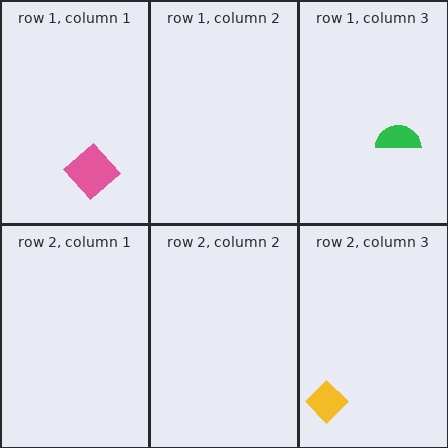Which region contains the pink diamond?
The row 1, column 1 region.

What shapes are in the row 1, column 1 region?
The pink diamond.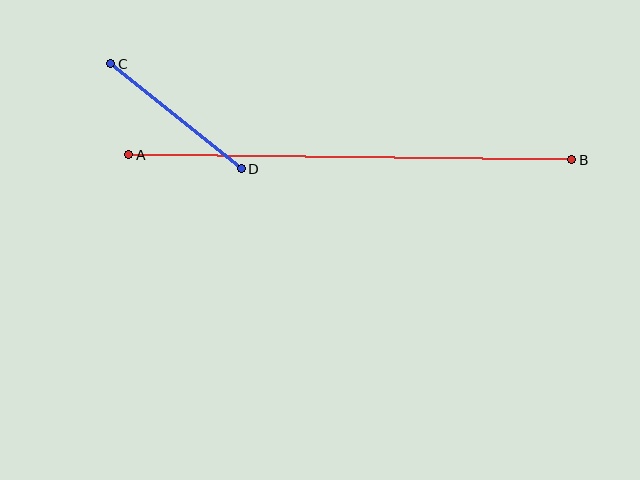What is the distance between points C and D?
The distance is approximately 168 pixels.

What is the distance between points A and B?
The distance is approximately 443 pixels.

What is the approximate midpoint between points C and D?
The midpoint is at approximately (176, 116) pixels.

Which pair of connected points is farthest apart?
Points A and B are farthest apart.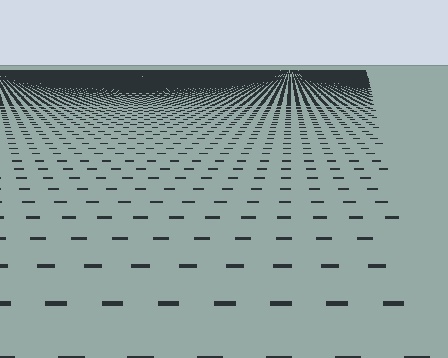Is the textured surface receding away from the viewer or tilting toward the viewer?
The surface is receding away from the viewer. Texture elements get smaller and denser toward the top.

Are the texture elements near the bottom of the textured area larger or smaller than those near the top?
Larger. Near the bottom, elements are closer to the viewer and appear at a bigger on-screen size.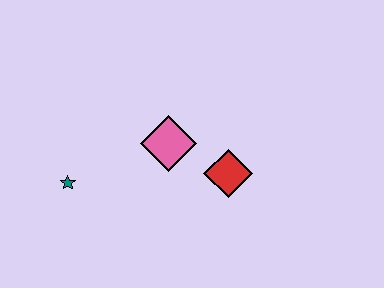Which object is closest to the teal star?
The pink diamond is closest to the teal star.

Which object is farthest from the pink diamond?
The teal star is farthest from the pink diamond.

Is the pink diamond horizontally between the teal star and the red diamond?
Yes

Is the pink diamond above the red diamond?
Yes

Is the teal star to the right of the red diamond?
No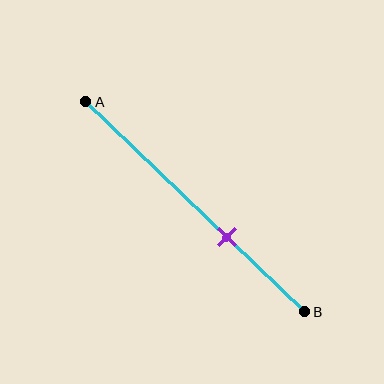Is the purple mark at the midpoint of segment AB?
No, the mark is at about 65% from A, not at the 50% midpoint.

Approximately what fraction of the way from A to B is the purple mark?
The purple mark is approximately 65% of the way from A to B.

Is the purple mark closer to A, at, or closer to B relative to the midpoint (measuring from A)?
The purple mark is closer to point B than the midpoint of segment AB.